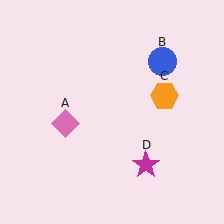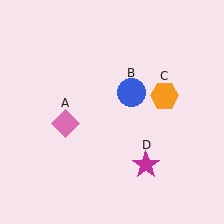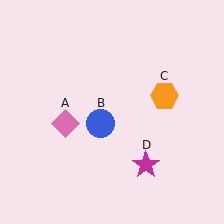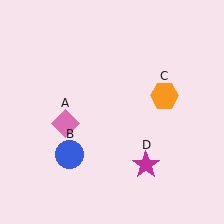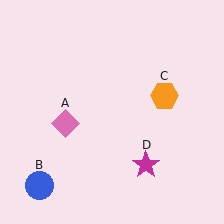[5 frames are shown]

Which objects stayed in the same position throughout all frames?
Pink diamond (object A) and orange hexagon (object C) and magenta star (object D) remained stationary.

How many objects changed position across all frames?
1 object changed position: blue circle (object B).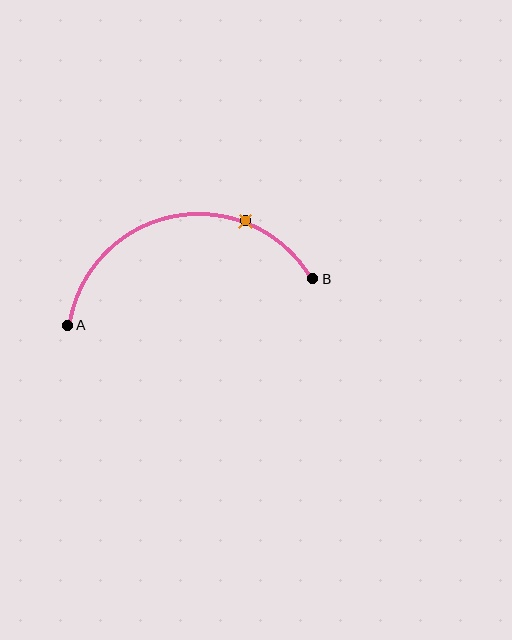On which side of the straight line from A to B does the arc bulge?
The arc bulges above the straight line connecting A and B.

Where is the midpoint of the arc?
The arc midpoint is the point on the curve farthest from the straight line joining A and B. It sits above that line.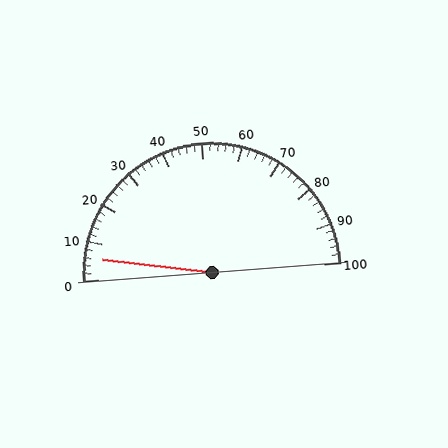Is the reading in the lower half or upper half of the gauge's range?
The reading is in the lower half of the range (0 to 100).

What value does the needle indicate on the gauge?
The needle indicates approximately 6.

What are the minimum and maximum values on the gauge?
The gauge ranges from 0 to 100.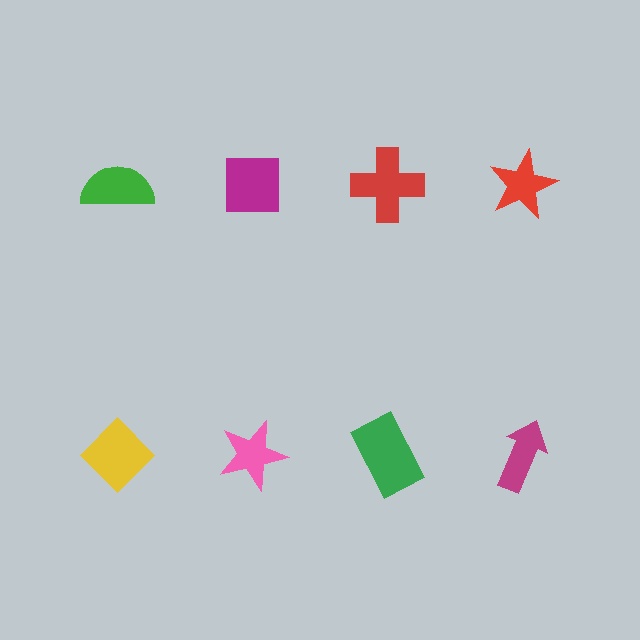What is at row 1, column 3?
A red cross.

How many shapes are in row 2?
4 shapes.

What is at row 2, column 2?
A pink star.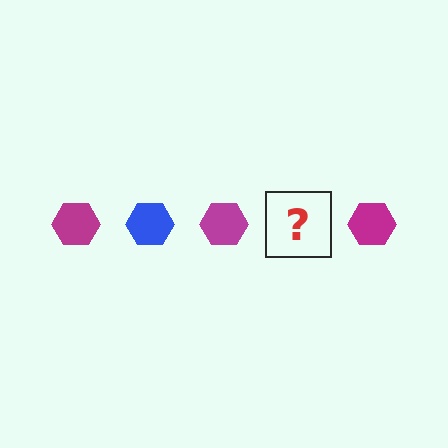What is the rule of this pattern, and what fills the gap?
The rule is that the pattern cycles through magenta, blue hexagons. The gap should be filled with a blue hexagon.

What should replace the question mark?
The question mark should be replaced with a blue hexagon.